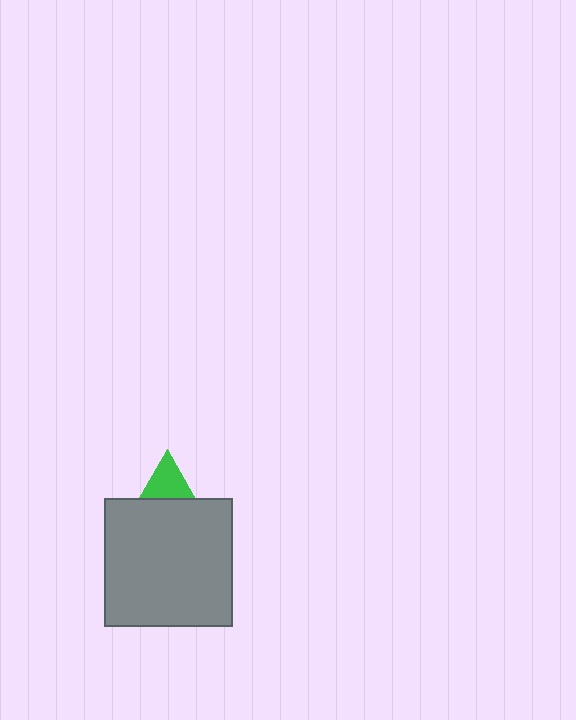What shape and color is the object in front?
The object in front is a gray square.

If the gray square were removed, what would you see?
You would see the complete green triangle.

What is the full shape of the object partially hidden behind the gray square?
The partially hidden object is a green triangle.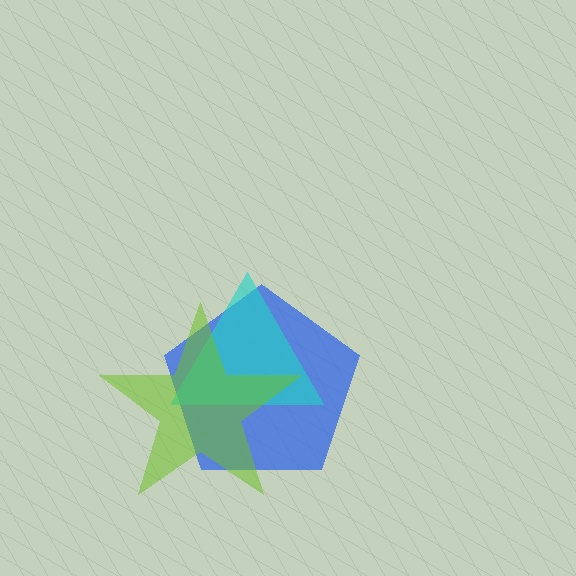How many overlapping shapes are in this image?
There are 3 overlapping shapes in the image.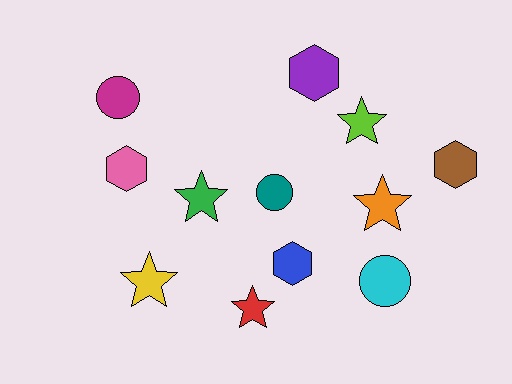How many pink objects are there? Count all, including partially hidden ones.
There is 1 pink object.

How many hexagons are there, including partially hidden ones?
There are 4 hexagons.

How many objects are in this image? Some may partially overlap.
There are 12 objects.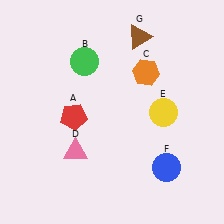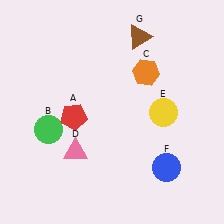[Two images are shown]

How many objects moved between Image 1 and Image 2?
1 object moved between the two images.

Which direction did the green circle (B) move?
The green circle (B) moved down.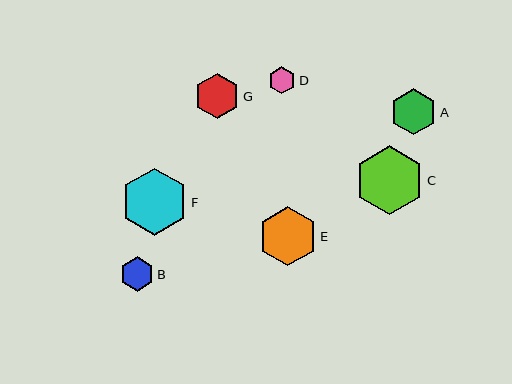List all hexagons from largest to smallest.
From largest to smallest: C, F, E, A, G, B, D.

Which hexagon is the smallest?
Hexagon D is the smallest with a size of approximately 27 pixels.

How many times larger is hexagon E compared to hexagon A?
Hexagon E is approximately 1.3 times the size of hexagon A.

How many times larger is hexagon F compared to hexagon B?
Hexagon F is approximately 2.0 times the size of hexagon B.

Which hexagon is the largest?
Hexagon C is the largest with a size of approximately 69 pixels.